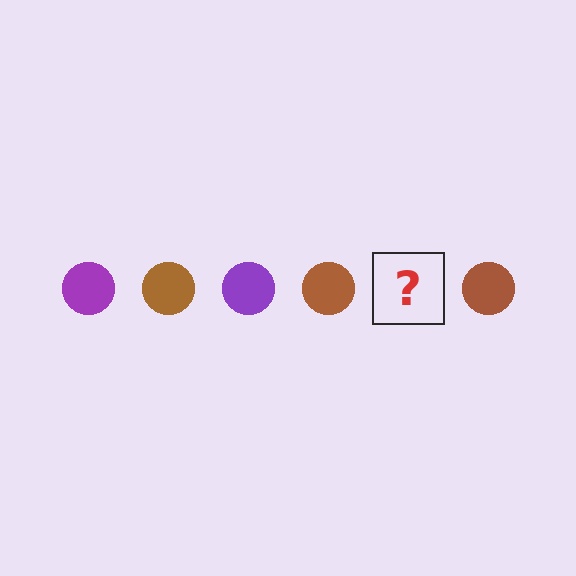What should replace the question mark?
The question mark should be replaced with a purple circle.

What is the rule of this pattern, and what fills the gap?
The rule is that the pattern cycles through purple, brown circles. The gap should be filled with a purple circle.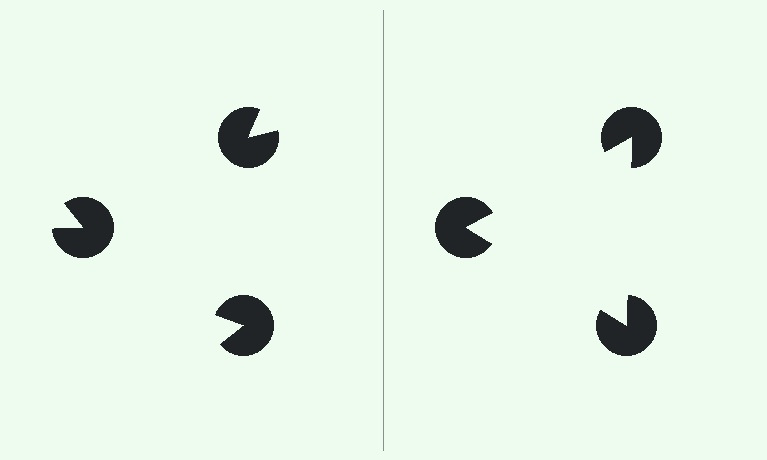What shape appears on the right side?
An illusory triangle.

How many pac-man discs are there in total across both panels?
6 — 3 on each side.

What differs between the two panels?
The pac-man discs are positioned identically on both sides; only the wedge orientations differ. On the right they align to a triangle; on the left they are misaligned.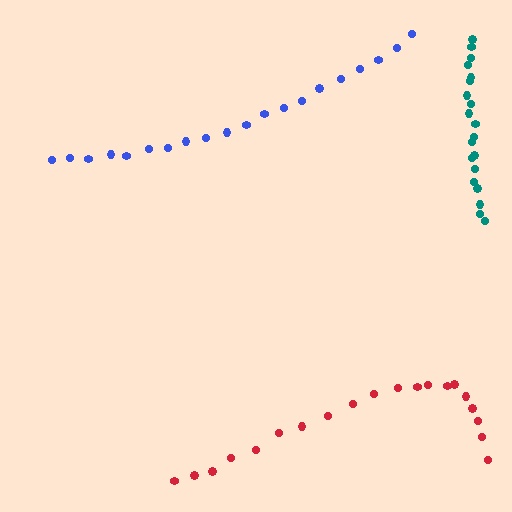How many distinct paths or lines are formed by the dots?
There are 3 distinct paths.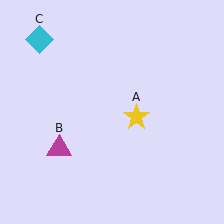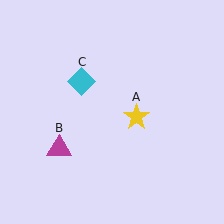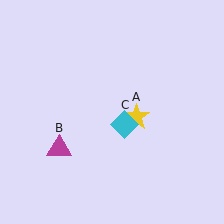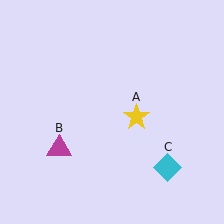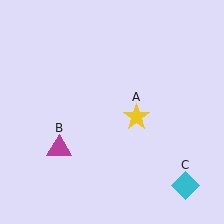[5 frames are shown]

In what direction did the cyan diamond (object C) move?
The cyan diamond (object C) moved down and to the right.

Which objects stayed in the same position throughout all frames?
Yellow star (object A) and magenta triangle (object B) remained stationary.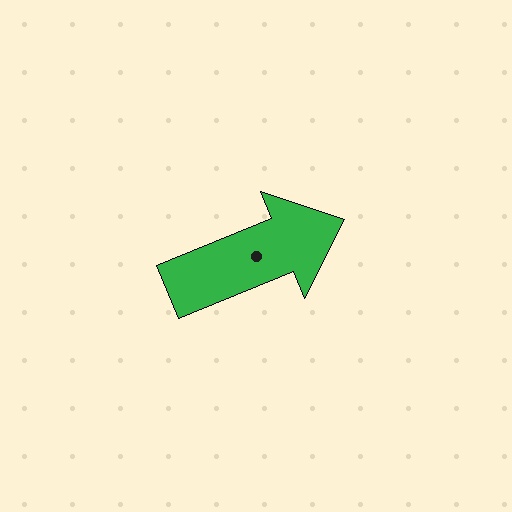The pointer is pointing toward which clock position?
Roughly 2 o'clock.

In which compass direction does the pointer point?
East.